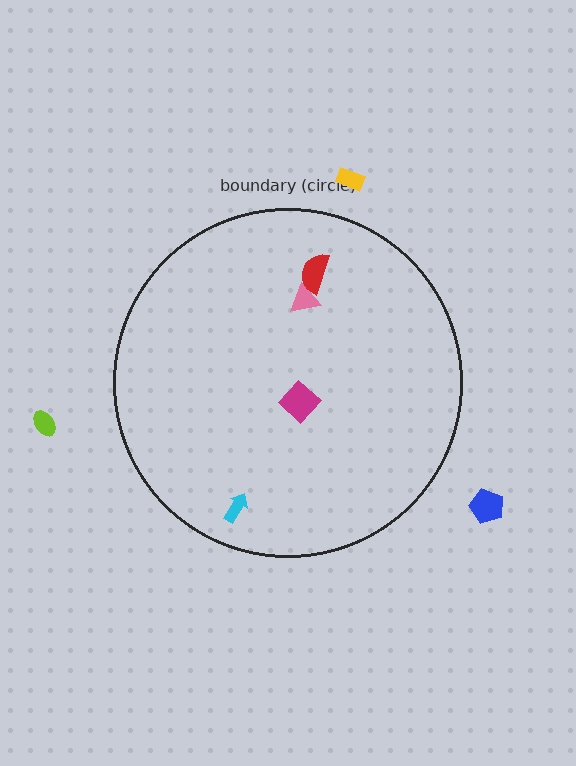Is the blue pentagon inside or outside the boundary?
Outside.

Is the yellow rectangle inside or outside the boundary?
Outside.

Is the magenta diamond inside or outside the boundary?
Inside.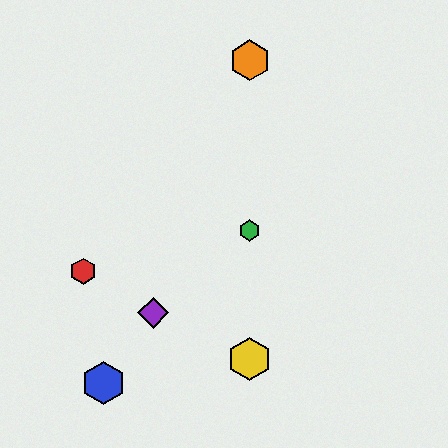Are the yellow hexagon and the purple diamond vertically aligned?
No, the yellow hexagon is at x≈250 and the purple diamond is at x≈153.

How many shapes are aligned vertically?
3 shapes (the green hexagon, the yellow hexagon, the orange hexagon) are aligned vertically.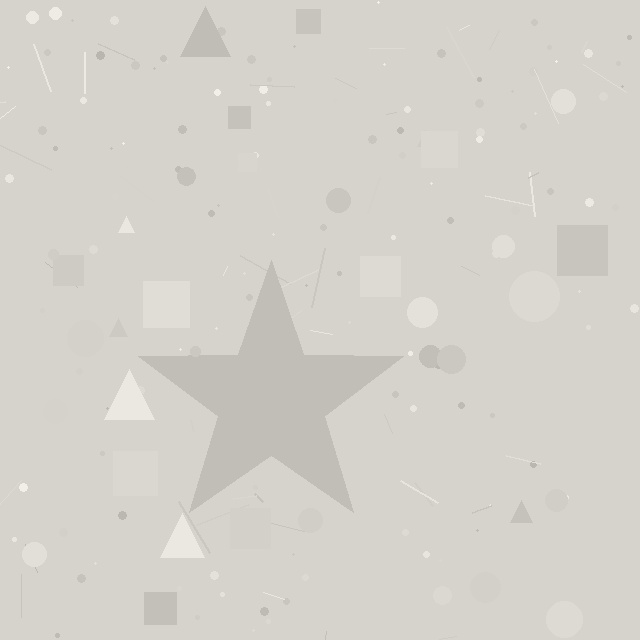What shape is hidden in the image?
A star is hidden in the image.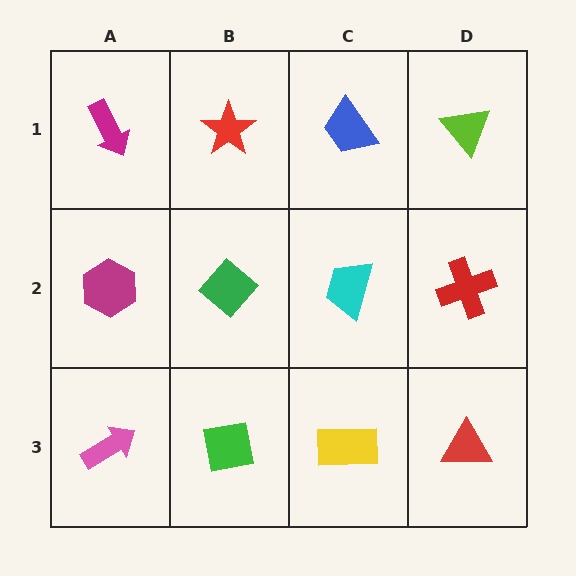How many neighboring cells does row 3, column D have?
2.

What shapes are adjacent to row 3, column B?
A green diamond (row 2, column B), a pink arrow (row 3, column A), a yellow rectangle (row 3, column C).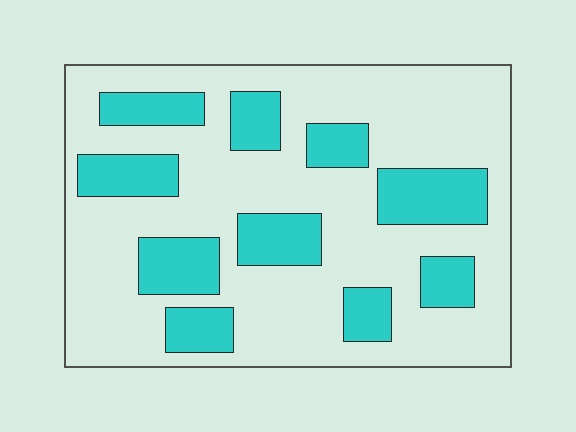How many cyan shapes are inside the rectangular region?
10.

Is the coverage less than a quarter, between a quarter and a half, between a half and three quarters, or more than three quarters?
Between a quarter and a half.